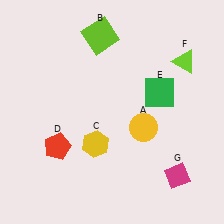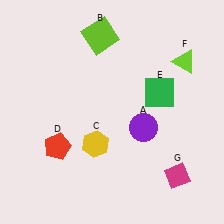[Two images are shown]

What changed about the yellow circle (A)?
In Image 1, A is yellow. In Image 2, it changed to purple.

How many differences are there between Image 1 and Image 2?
There is 1 difference between the two images.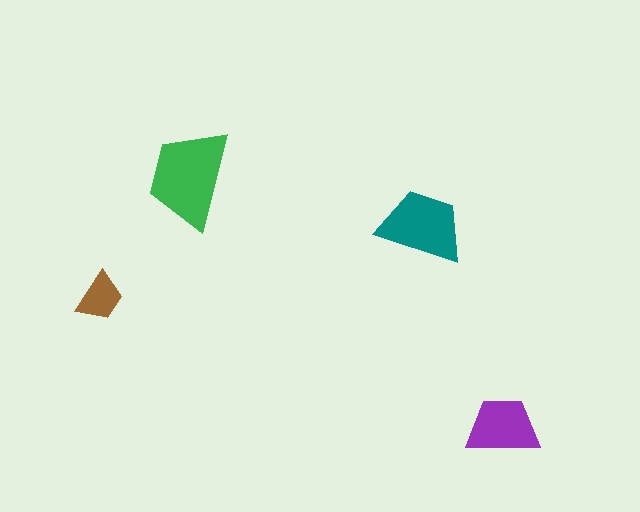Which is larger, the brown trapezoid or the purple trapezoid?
The purple one.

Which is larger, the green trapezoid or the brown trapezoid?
The green one.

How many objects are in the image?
There are 4 objects in the image.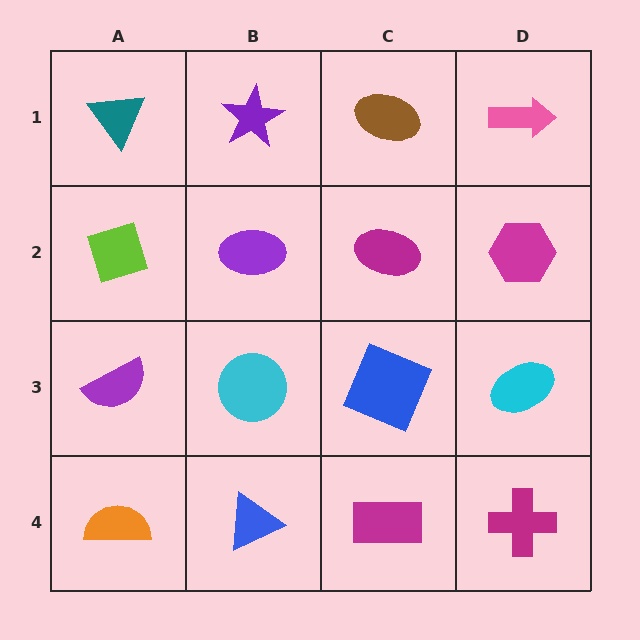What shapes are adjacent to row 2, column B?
A purple star (row 1, column B), a cyan circle (row 3, column B), a lime diamond (row 2, column A), a magenta ellipse (row 2, column C).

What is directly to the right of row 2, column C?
A magenta hexagon.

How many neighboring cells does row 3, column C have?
4.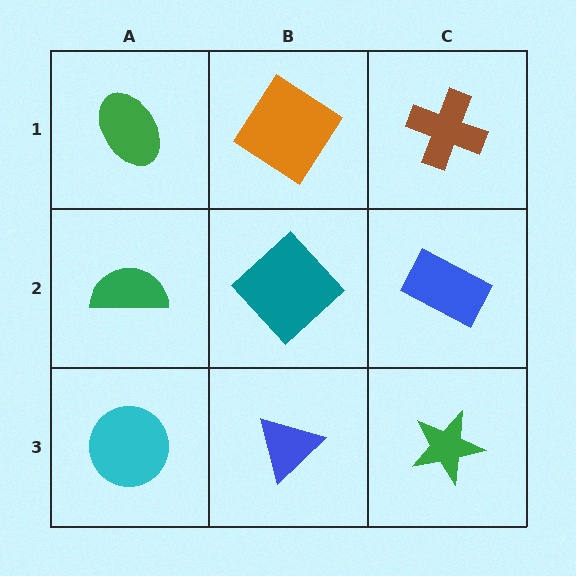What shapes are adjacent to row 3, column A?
A green semicircle (row 2, column A), a blue triangle (row 3, column B).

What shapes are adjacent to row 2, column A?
A green ellipse (row 1, column A), a cyan circle (row 3, column A), a teal diamond (row 2, column B).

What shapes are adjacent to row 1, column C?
A blue rectangle (row 2, column C), an orange diamond (row 1, column B).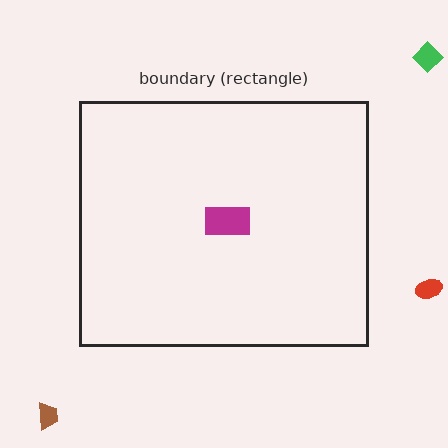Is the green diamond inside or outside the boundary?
Outside.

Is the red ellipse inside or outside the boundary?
Outside.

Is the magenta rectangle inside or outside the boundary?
Inside.